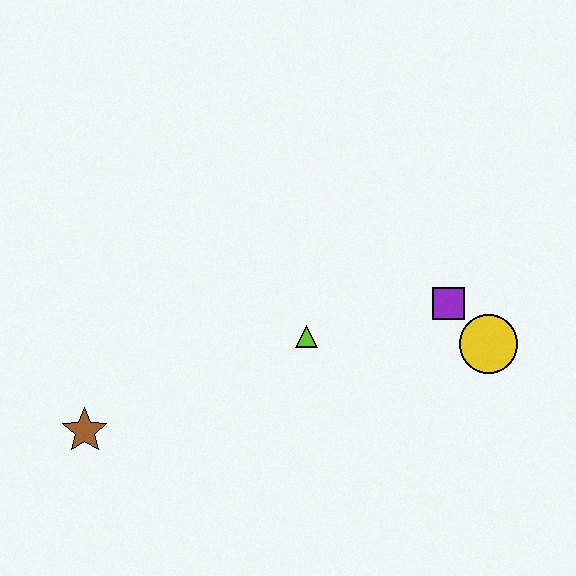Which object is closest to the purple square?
The yellow circle is closest to the purple square.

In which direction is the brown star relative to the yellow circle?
The brown star is to the left of the yellow circle.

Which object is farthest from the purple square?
The brown star is farthest from the purple square.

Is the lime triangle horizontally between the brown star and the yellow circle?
Yes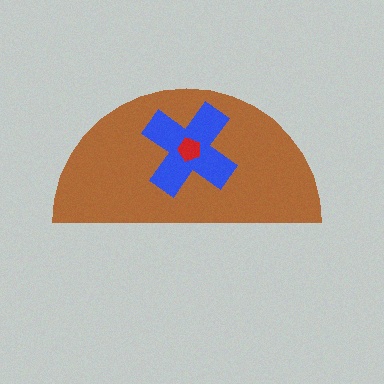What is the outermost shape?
The brown semicircle.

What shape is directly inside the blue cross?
The red pentagon.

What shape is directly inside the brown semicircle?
The blue cross.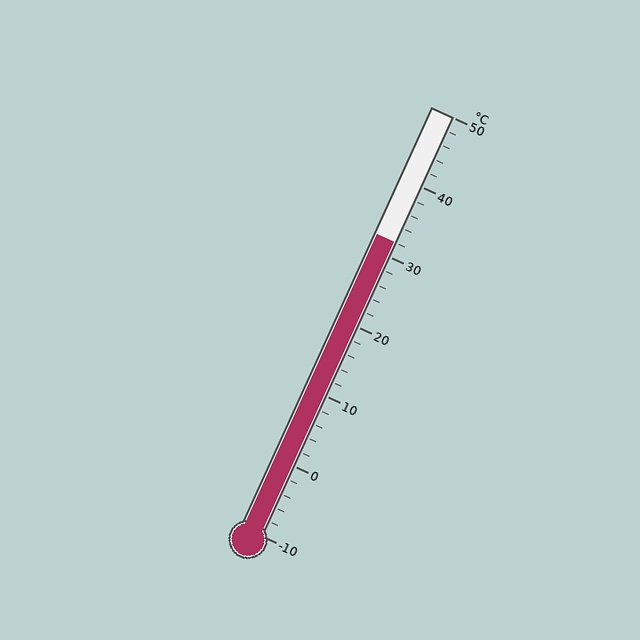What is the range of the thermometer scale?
The thermometer scale ranges from -10°C to 50°C.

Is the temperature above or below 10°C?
The temperature is above 10°C.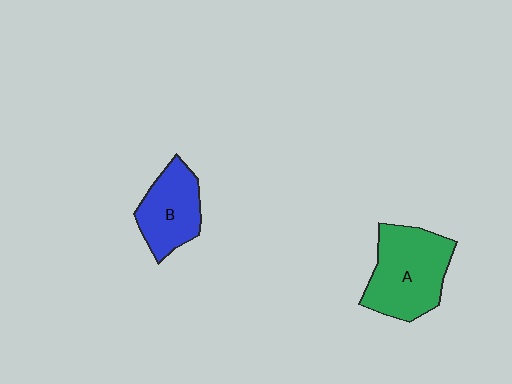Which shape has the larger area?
Shape A (green).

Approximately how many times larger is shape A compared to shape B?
Approximately 1.4 times.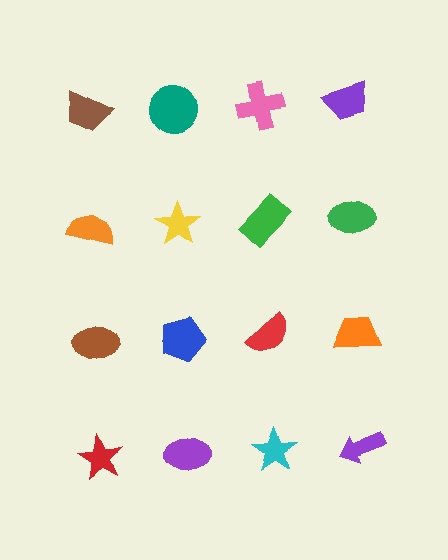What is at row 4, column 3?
A cyan star.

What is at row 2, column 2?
A yellow star.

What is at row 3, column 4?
An orange trapezoid.